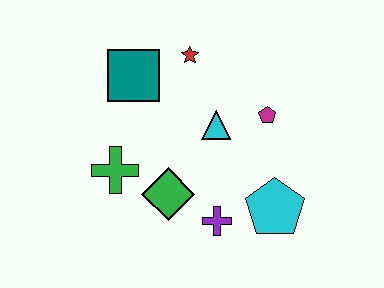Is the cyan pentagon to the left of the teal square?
No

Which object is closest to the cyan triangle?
The magenta pentagon is closest to the cyan triangle.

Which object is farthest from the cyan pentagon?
The teal square is farthest from the cyan pentagon.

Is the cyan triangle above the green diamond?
Yes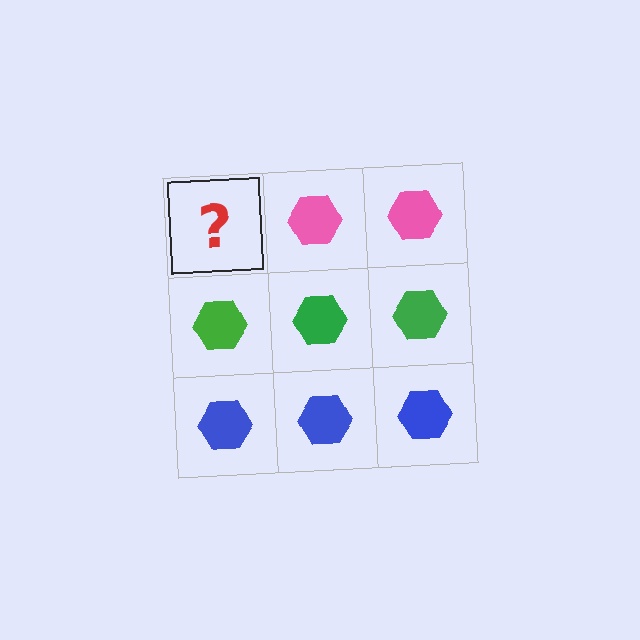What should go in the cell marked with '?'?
The missing cell should contain a pink hexagon.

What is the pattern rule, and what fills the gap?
The rule is that each row has a consistent color. The gap should be filled with a pink hexagon.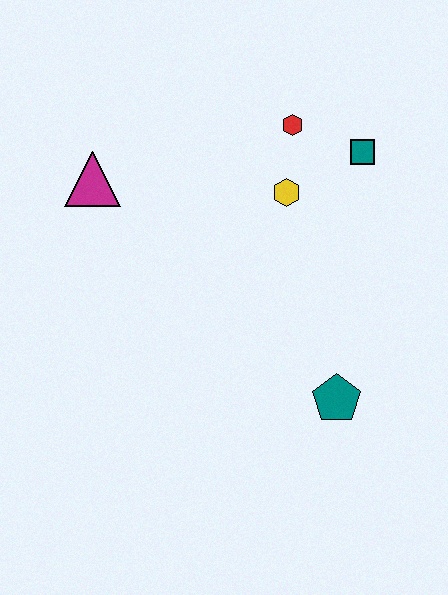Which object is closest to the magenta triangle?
The yellow hexagon is closest to the magenta triangle.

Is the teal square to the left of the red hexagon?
No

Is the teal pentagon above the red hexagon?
No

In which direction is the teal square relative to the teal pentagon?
The teal square is above the teal pentagon.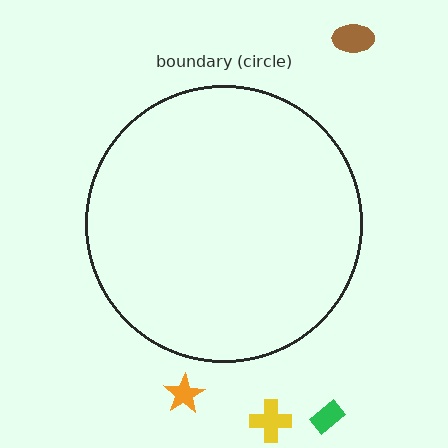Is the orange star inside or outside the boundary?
Outside.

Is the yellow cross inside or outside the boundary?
Outside.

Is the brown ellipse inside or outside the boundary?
Outside.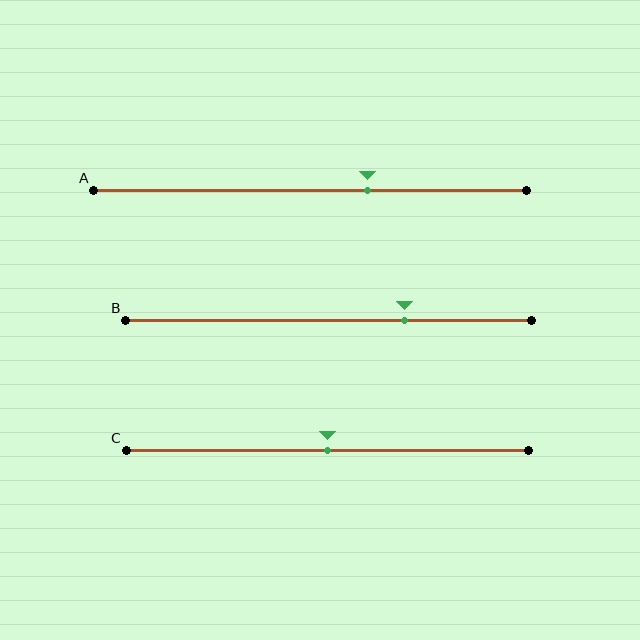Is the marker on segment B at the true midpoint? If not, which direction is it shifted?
No, the marker on segment B is shifted to the right by about 19% of the segment length.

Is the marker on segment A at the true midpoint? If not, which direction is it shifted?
No, the marker on segment A is shifted to the right by about 13% of the segment length.